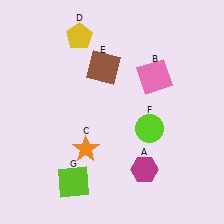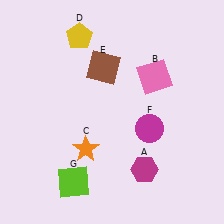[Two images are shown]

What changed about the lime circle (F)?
In Image 1, F is lime. In Image 2, it changed to magenta.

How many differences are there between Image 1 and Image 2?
There is 1 difference between the two images.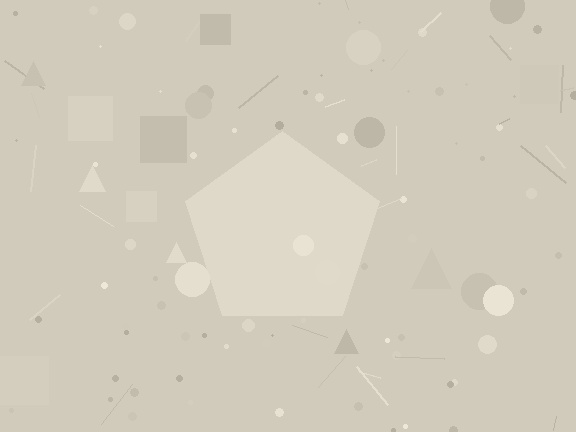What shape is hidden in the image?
A pentagon is hidden in the image.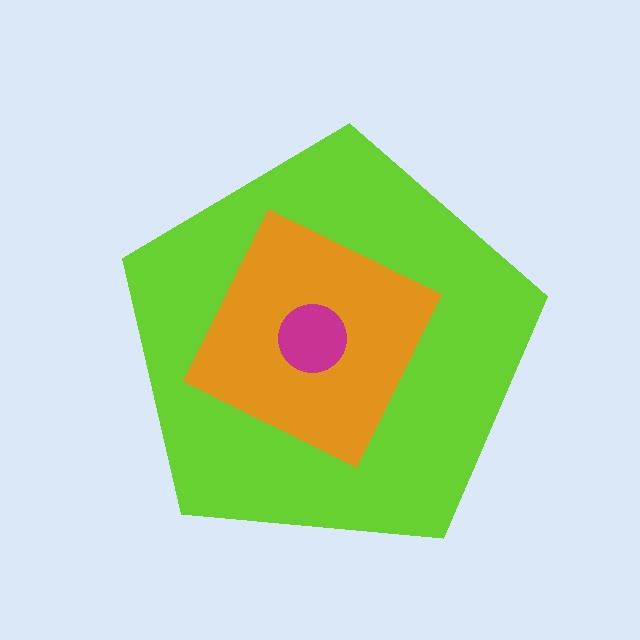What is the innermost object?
The magenta circle.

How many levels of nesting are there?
3.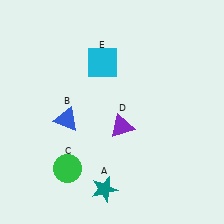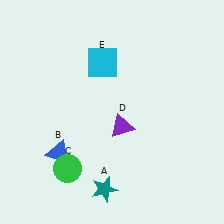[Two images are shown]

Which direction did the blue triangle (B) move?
The blue triangle (B) moved down.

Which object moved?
The blue triangle (B) moved down.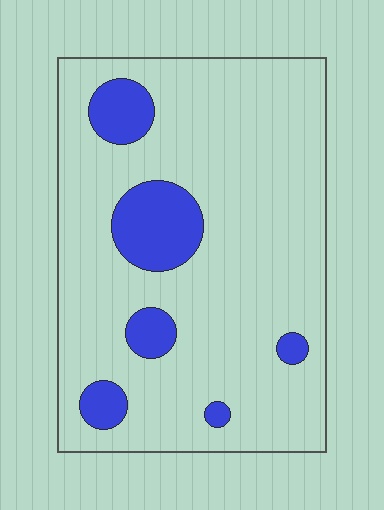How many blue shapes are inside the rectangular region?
6.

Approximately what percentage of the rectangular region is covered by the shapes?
Approximately 15%.